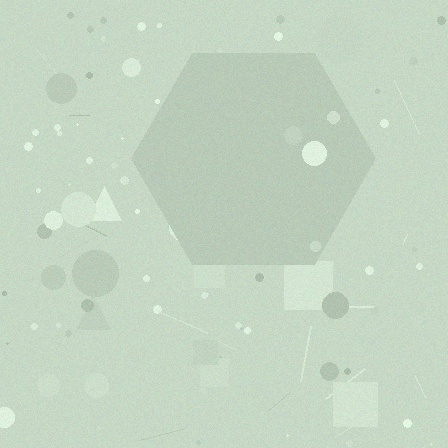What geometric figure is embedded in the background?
A hexagon is embedded in the background.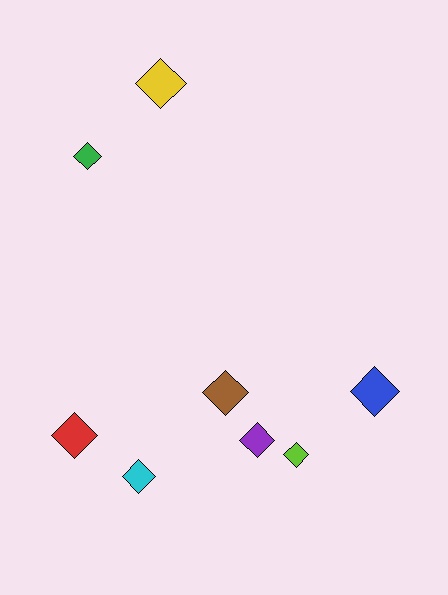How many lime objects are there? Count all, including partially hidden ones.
There is 1 lime object.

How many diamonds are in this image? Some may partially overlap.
There are 8 diamonds.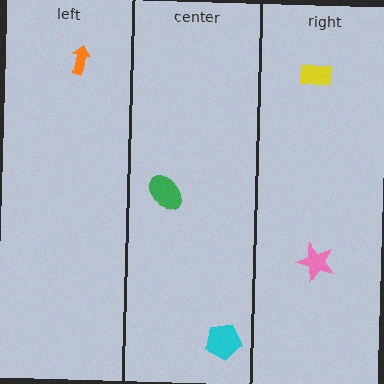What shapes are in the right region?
The pink star, the yellow rectangle.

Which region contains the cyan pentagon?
The center region.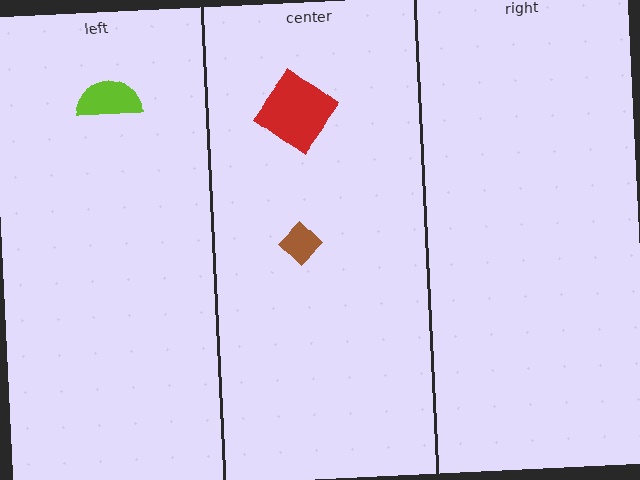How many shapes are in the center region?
2.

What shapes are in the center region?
The red diamond, the brown diamond.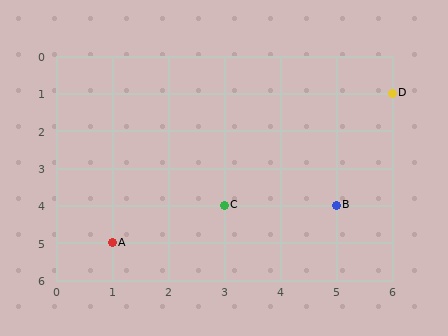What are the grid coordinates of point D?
Point D is at grid coordinates (6, 1).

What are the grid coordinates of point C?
Point C is at grid coordinates (3, 4).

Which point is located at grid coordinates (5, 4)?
Point B is at (5, 4).